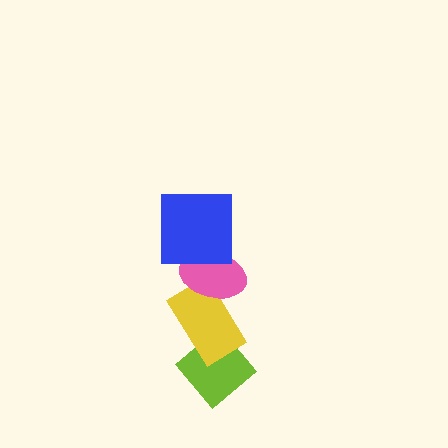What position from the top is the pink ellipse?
The pink ellipse is 2nd from the top.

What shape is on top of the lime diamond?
The yellow rectangle is on top of the lime diamond.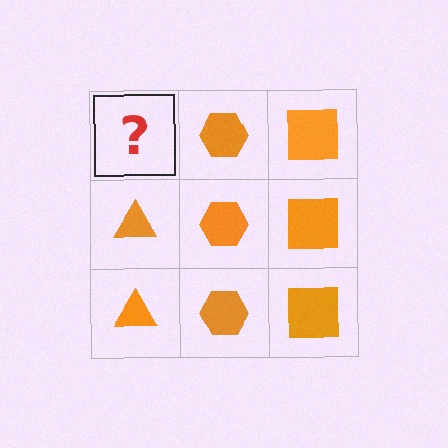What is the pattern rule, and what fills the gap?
The rule is that each column has a consistent shape. The gap should be filled with an orange triangle.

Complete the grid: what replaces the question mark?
The question mark should be replaced with an orange triangle.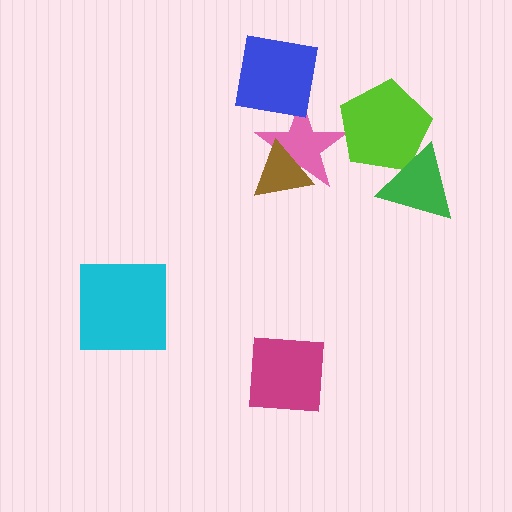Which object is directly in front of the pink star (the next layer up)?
The brown triangle is directly in front of the pink star.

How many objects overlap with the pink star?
3 objects overlap with the pink star.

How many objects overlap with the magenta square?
0 objects overlap with the magenta square.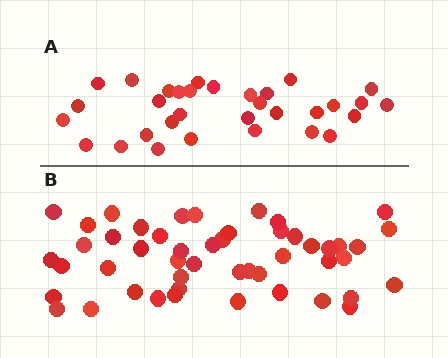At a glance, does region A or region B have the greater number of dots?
Region B (the bottom region) has more dots.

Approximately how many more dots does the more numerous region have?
Region B has approximately 15 more dots than region A.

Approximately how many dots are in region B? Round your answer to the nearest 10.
About 50 dots. (The exact count is 49, which rounds to 50.)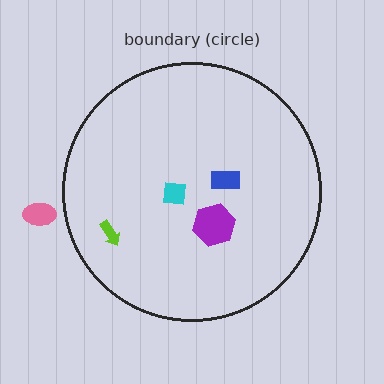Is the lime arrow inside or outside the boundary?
Inside.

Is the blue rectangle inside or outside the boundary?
Inside.